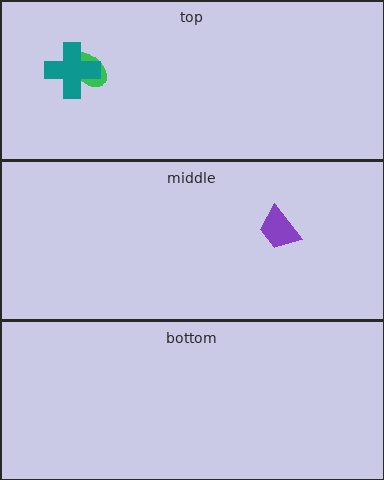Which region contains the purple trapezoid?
The middle region.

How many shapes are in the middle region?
1.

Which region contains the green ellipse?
The top region.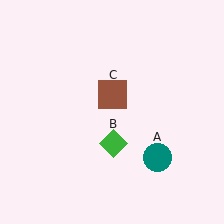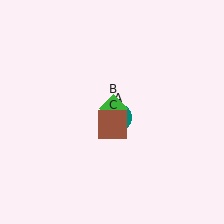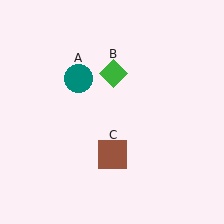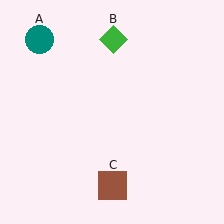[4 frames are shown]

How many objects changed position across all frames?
3 objects changed position: teal circle (object A), green diamond (object B), brown square (object C).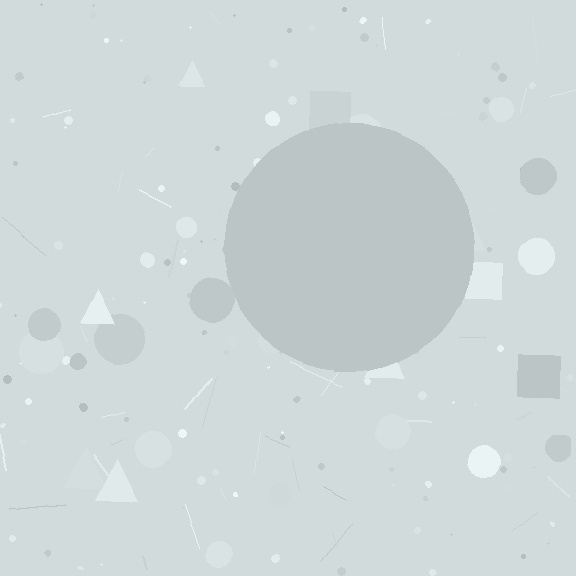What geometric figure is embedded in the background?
A circle is embedded in the background.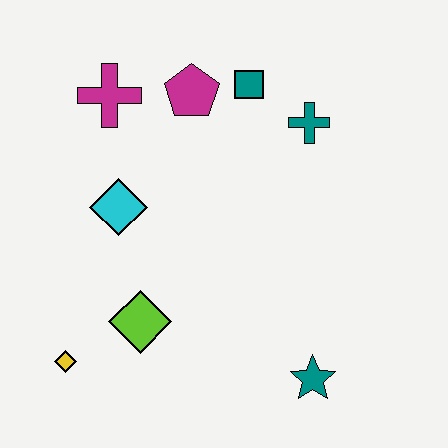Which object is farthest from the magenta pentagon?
The teal star is farthest from the magenta pentagon.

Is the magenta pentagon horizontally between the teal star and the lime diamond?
Yes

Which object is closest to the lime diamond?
The yellow diamond is closest to the lime diamond.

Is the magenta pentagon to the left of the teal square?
Yes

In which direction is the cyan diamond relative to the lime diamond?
The cyan diamond is above the lime diamond.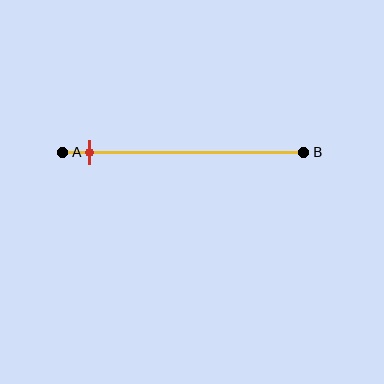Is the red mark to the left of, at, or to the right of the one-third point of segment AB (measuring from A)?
The red mark is to the left of the one-third point of segment AB.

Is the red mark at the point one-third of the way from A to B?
No, the mark is at about 10% from A, not at the 33% one-third point.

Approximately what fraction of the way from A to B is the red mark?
The red mark is approximately 10% of the way from A to B.